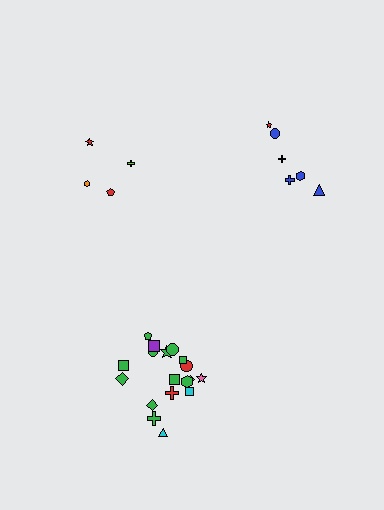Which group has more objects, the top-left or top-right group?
The top-right group.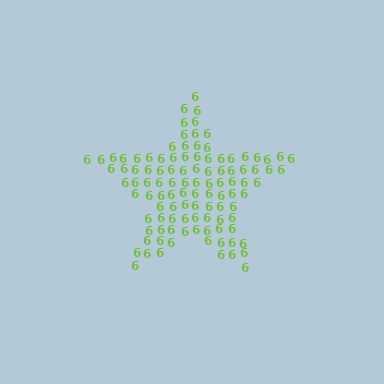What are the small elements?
The small elements are digit 6's.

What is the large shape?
The large shape is a star.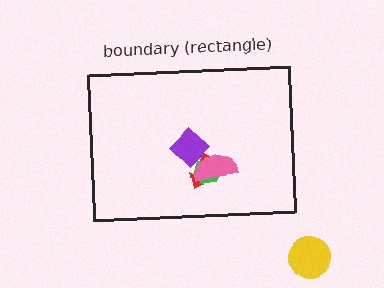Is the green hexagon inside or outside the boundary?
Inside.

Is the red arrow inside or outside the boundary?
Inside.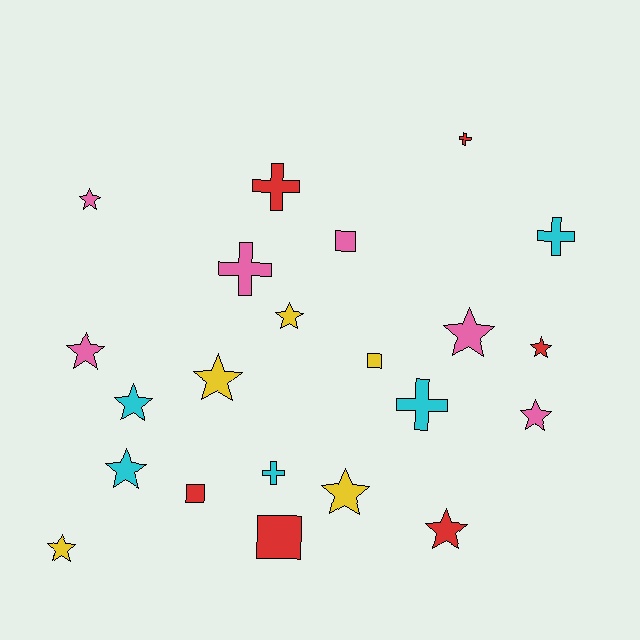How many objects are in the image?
There are 22 objects.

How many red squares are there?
There are 2 red squares.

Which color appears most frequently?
Red, with 6 objects.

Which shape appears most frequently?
Star, with 12 objects.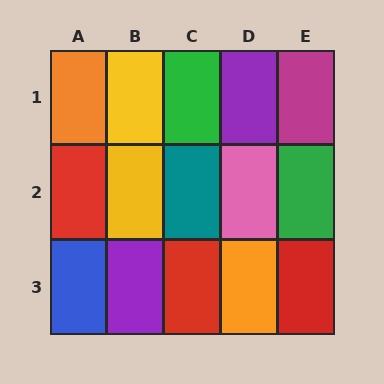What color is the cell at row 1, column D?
Purple.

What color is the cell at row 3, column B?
Purple.